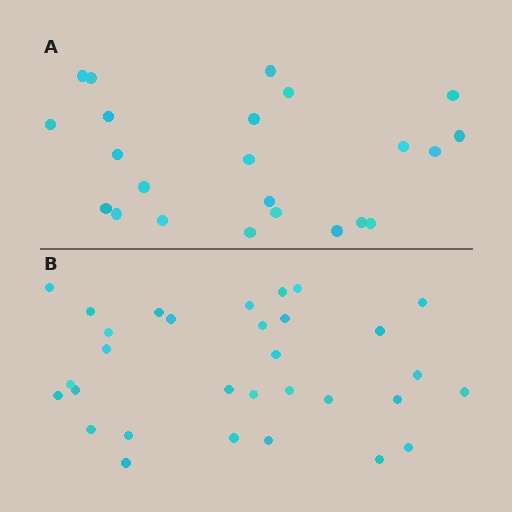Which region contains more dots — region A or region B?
Region B (the bottom region) has more dots.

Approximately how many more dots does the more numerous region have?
Region B has roughly 8 or so more dots than region A.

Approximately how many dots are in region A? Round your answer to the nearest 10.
About 20 dots. (The exact count is 23, which rounds to 20.)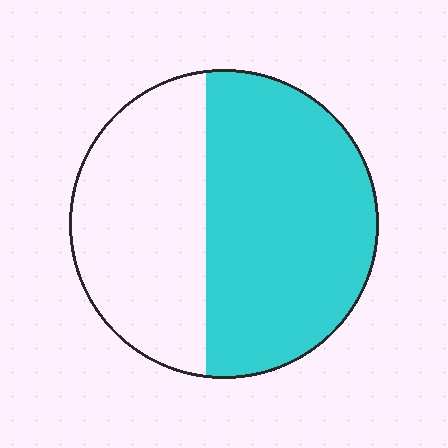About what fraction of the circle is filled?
About three fifths (3/5).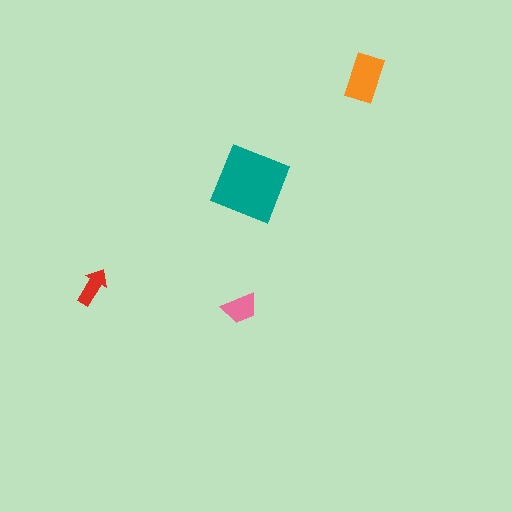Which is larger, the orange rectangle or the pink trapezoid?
The orange rectangle.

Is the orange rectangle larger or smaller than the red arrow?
Larger.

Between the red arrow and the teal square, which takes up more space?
The teal square.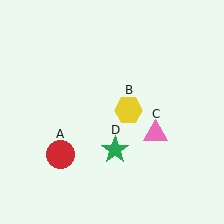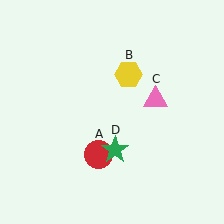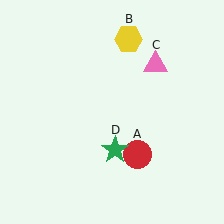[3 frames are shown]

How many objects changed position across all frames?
3 objects changed position: red circle (object A), yellow hexagon (object B), pink triangle (object C).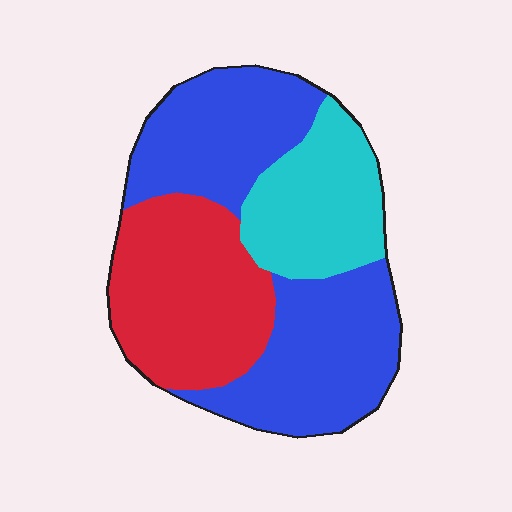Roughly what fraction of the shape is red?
Red covers around 30% of the shape.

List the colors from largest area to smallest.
From largest to smallest: blue, red, cyan.